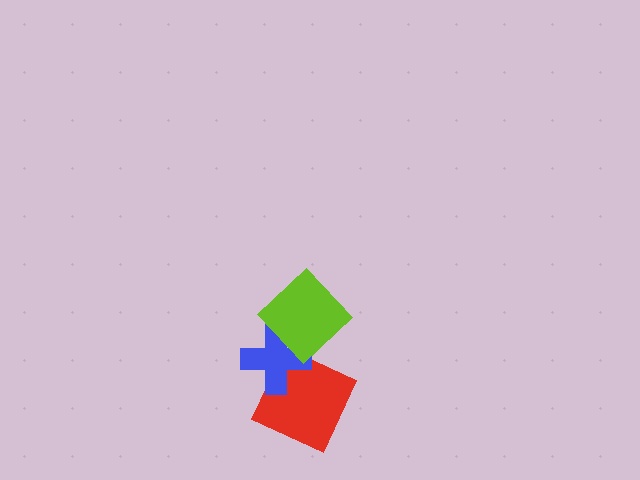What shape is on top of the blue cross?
The lime diamond is on top of the blue cross.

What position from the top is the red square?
The red square is 3rd from the top.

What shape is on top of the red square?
The blue cross is on top of the red square.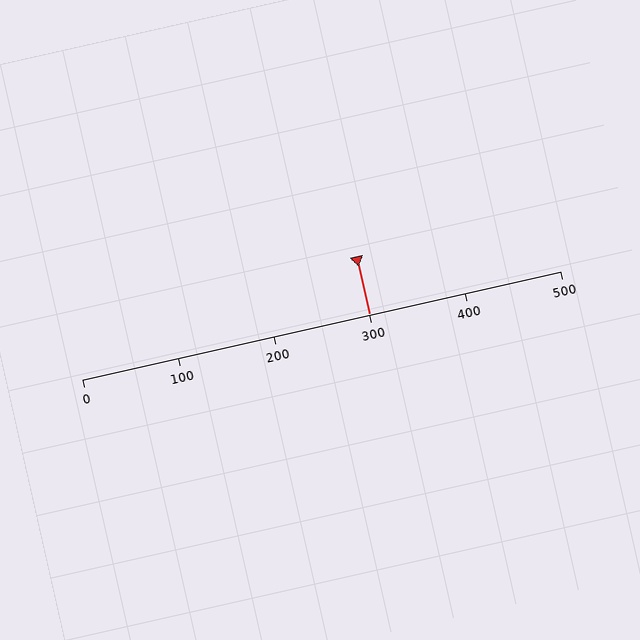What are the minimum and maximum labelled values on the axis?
The axis runs from 0 to 500.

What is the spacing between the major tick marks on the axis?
The major ticks are spaced 100 apart.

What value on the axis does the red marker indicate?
The marker indicates approximately 300.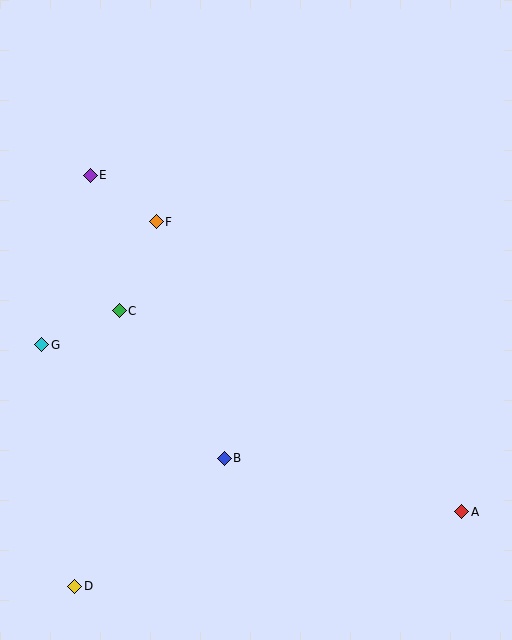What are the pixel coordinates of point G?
Point G is at (42, 345).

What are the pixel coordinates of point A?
Point A is at (462, 512).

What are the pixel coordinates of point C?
Point C is at (119, 311).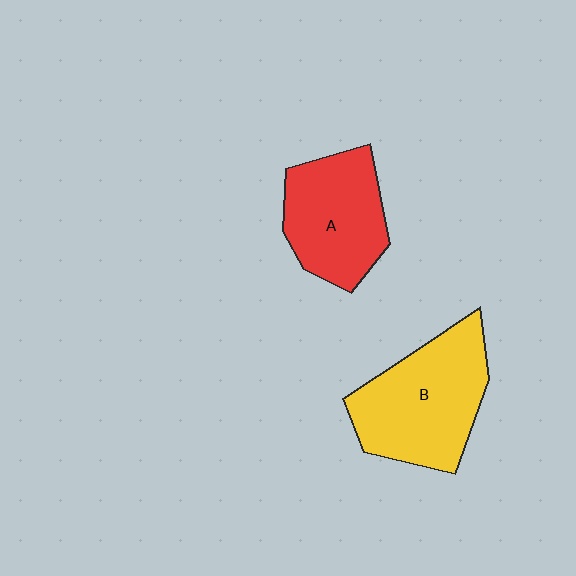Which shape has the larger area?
Shape B (yellow).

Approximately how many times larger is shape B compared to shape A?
Approximately 1.2 times.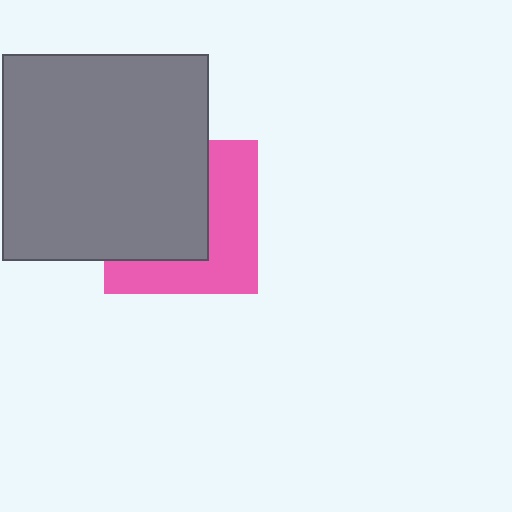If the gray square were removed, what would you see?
You would see the complete pink square.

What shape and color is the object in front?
The object in front is a gray square.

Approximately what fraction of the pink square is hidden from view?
Roughly 55% of the pink square is hidden behind the gray square.